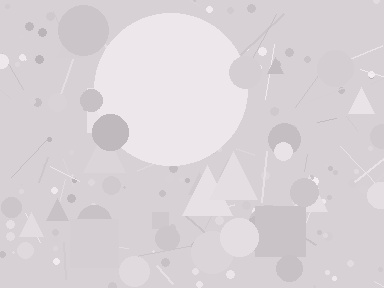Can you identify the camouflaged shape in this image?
The camouflaged shape is a circle.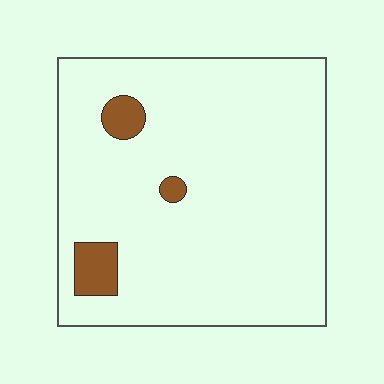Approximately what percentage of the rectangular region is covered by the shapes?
Approximately 5%.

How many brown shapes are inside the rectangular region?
3.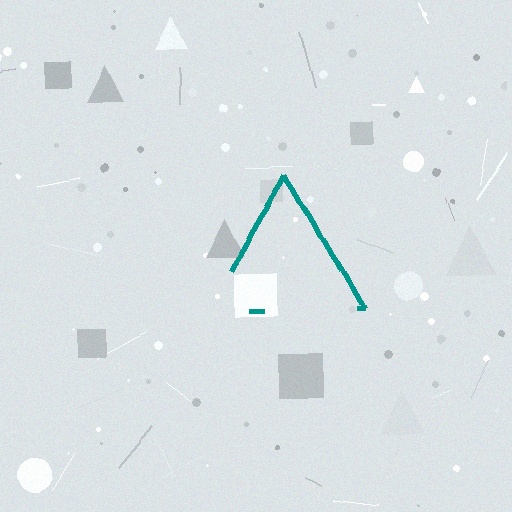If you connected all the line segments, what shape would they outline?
They would outline a triangle.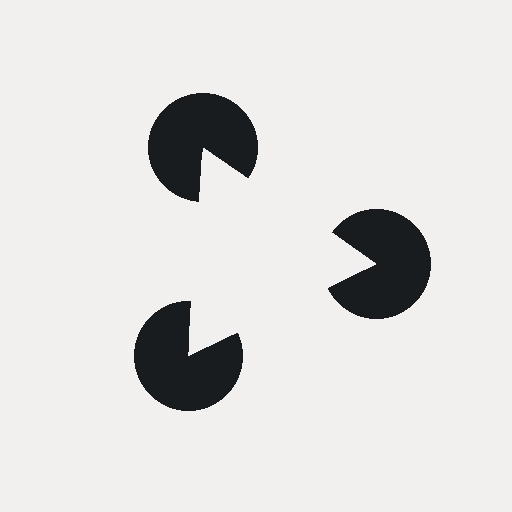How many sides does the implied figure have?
3 sides.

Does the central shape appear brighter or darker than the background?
It typically appears slightly brighter than the background, even though no actual brightness change is drawn.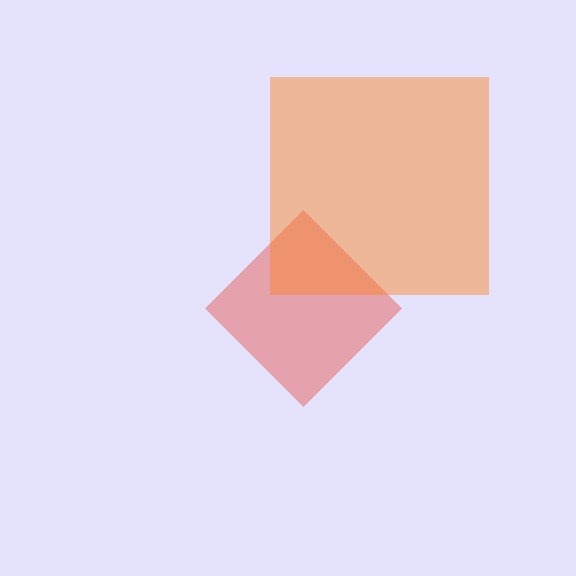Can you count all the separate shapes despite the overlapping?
Yes, there are 2 separate shapes.